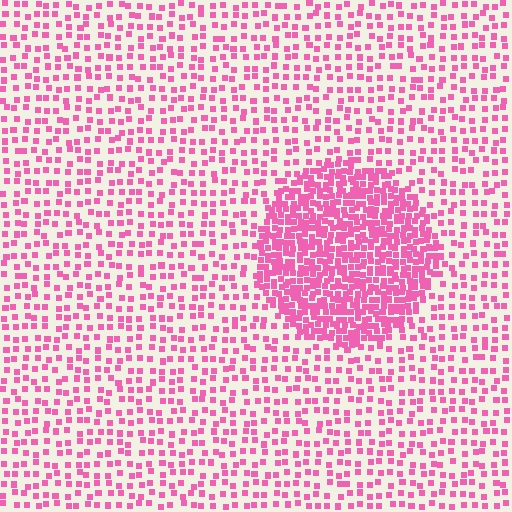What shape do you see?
I see a circle.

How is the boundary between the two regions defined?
The boundary is defined by a change in element density (approximately 2.6x ratio). All elements are the same color, size, and shape.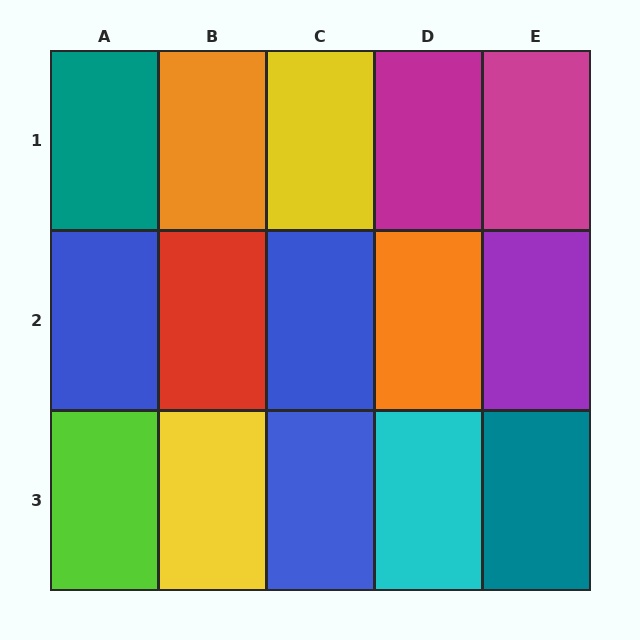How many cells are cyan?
1 cell is cyan.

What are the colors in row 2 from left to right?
Blue, red, blue, orange, purple.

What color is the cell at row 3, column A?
Lime.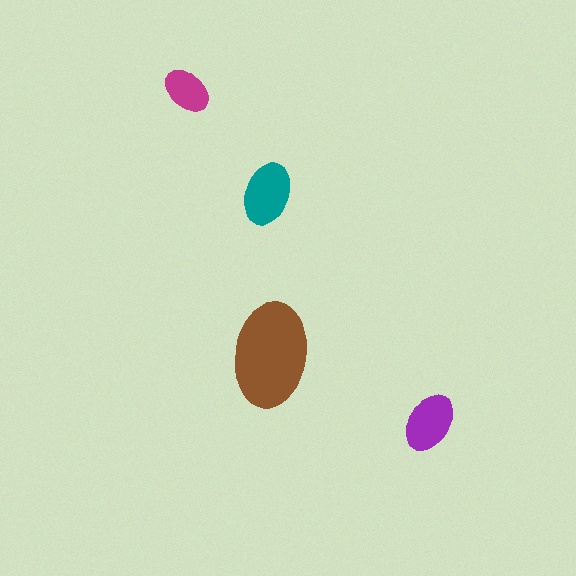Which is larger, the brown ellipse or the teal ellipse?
The brown one.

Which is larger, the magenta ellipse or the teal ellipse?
The teal one.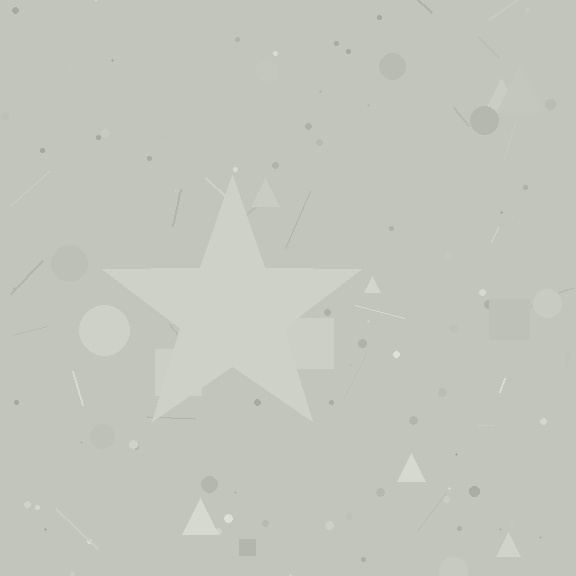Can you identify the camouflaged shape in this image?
The camouflaged shape is a star.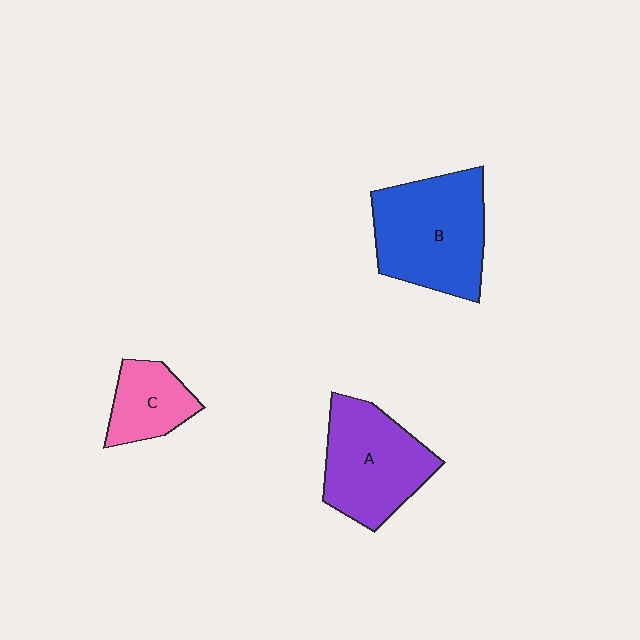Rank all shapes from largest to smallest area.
From largest to smallest: B (blue), A (purple), C (pink).